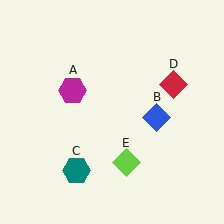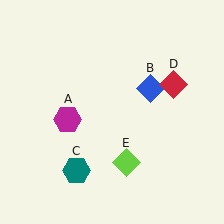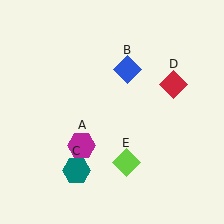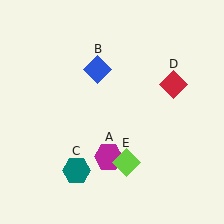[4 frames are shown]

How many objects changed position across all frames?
2 objects changed position: magenta hexagon (object A), blue diamond (object B).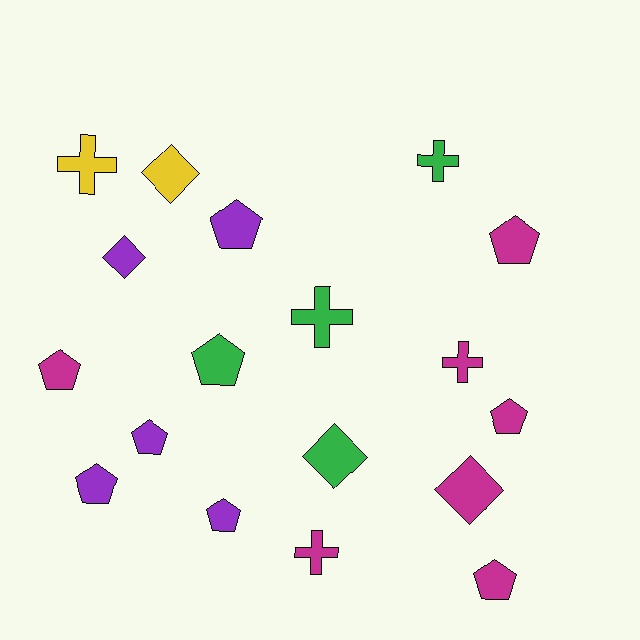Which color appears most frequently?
Magenta, with 7 objects.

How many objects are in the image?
There are 18 objects.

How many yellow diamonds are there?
There is 1 yellow diamond.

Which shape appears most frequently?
Pentagon, with 9 objects.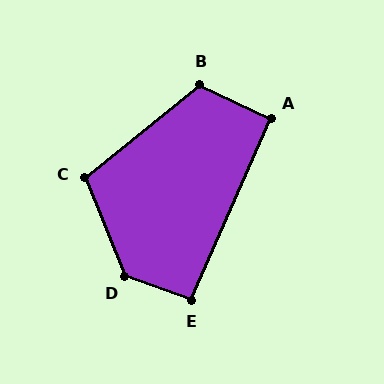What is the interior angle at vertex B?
Approximately 115 degrees (obtuse).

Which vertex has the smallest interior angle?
A, at approximately 92 degrees.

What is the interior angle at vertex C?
Approximately 107 degrees (obtuse).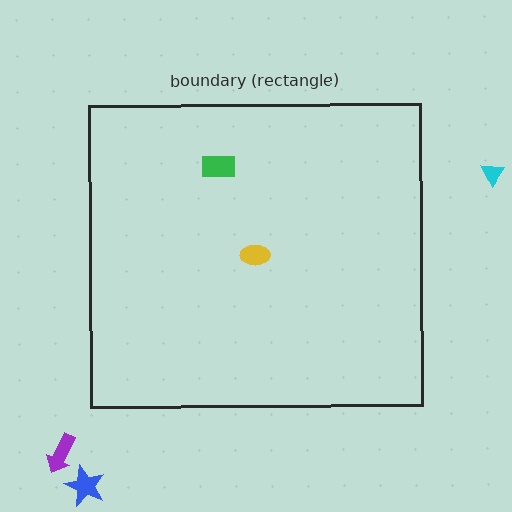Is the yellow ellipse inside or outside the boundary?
Inside.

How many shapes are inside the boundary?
2 inside, 3 outside.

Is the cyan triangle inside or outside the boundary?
Outside.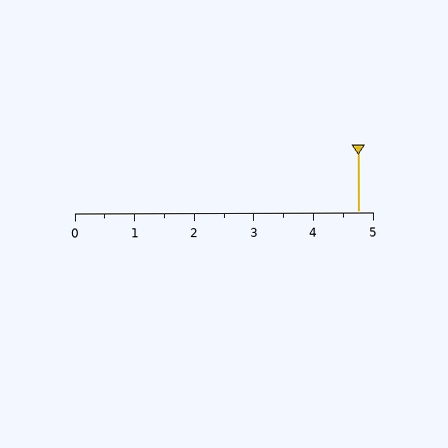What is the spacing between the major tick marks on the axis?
The major ticks are spaced 1 apart.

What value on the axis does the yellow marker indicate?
The marker indicates approximately 4.8.